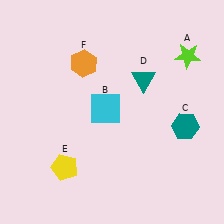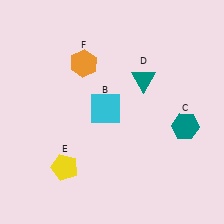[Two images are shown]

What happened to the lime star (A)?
The lime star (A) was removed in Image 2. It was in the top-right area of Image 1.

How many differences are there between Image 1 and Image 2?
There is 1 difference between the two images.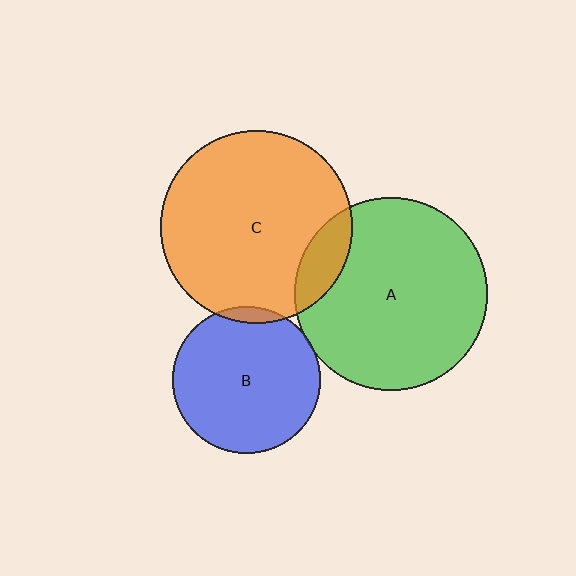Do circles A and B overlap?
Yes.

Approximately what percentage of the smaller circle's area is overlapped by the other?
Approximately 5%.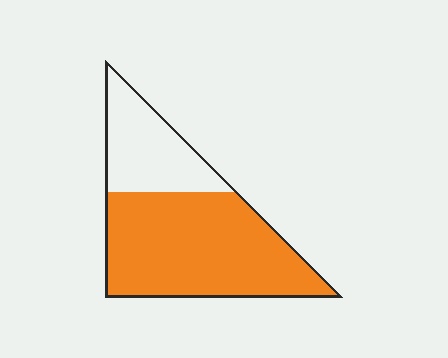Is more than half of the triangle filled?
Yes.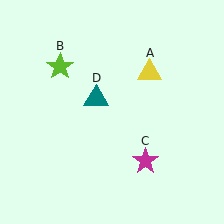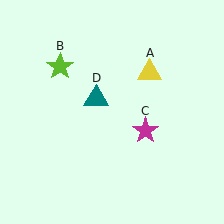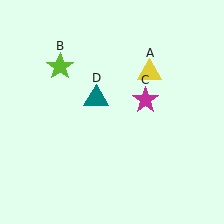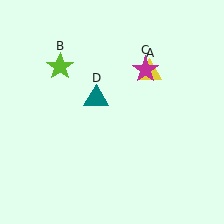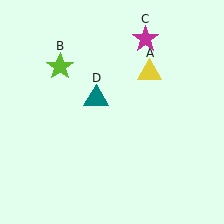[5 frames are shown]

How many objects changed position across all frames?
1 object changed position: magenta star (object C).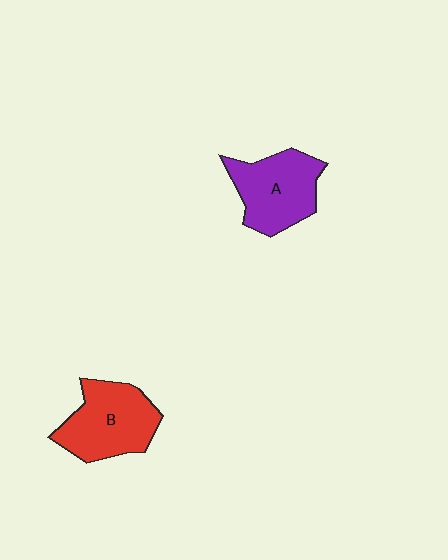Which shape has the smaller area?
Shape A (purple).